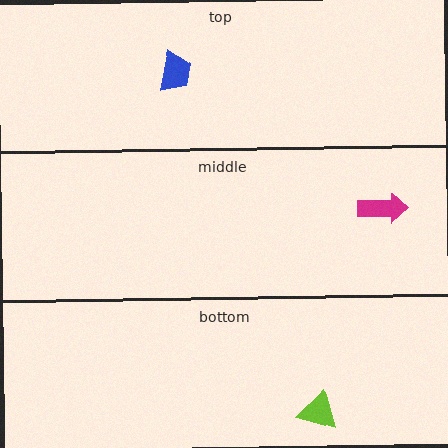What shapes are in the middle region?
The magenta arrow.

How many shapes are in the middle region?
1.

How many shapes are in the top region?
1.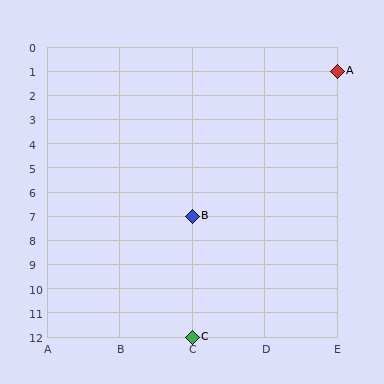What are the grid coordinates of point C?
Point C is at grid coordinates (C, 12).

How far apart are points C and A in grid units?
Points C and A are 2 columns and 11 rows apart (about 11.2 grid units diagonally).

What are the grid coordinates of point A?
Point A is at grid coordinates (E, 1).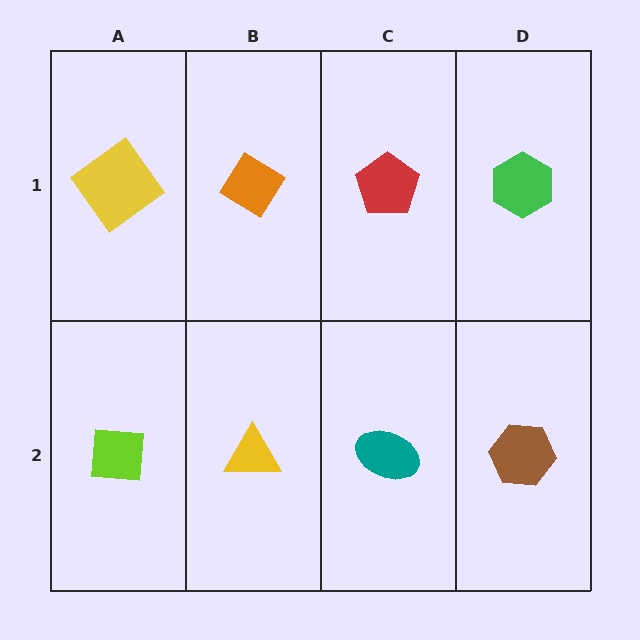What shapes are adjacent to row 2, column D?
A green hexagon (row 1, column D), a teal ellipse (row 2, column C).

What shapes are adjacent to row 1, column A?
A lime square (row 2, column A), an orange diamond (row 1, column B).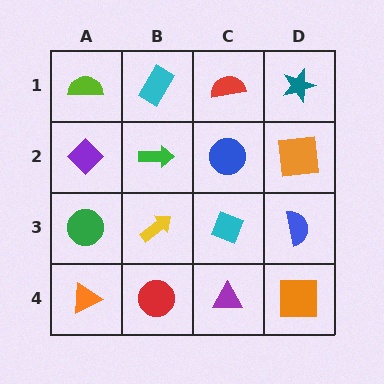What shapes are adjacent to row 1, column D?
An orange square (row 2, column D), a red semicircle (row 1, column C).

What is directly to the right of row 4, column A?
A red circle.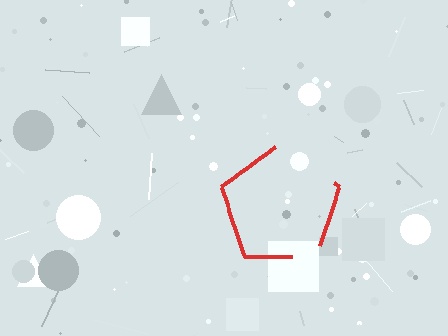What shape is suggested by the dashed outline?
The dashed outline suggests a pentagon.